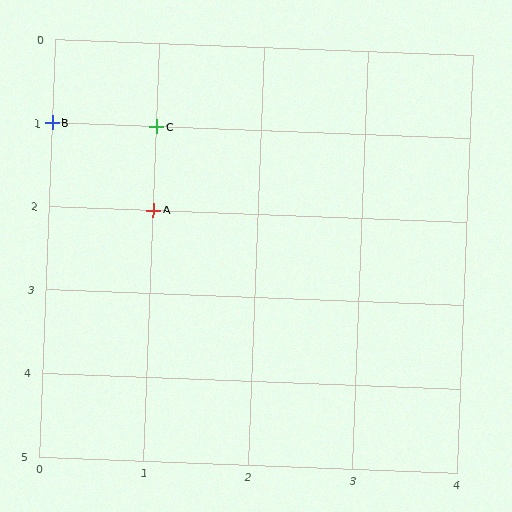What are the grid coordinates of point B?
Point B is at grid coordinates (0, 1).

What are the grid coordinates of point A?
Point A is at grid coordinates (1, 2).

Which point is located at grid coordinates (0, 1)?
Point B is at (0, 1).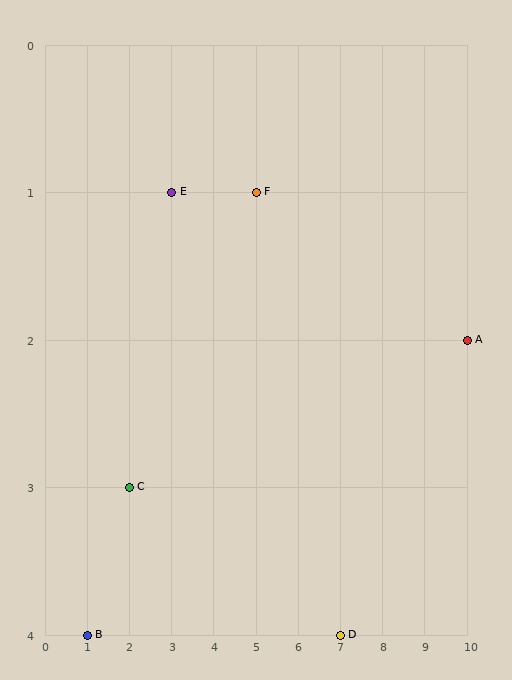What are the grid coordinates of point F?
Point F is at grid coordinates (5, 1).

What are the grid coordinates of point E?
Point E is at grid coordinates (3, 1).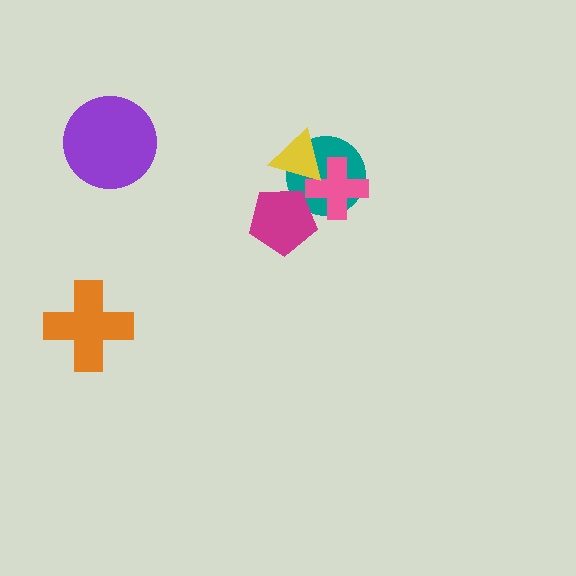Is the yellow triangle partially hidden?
No, no other shape covers it.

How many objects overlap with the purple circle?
0 objects overlap with the purple circle.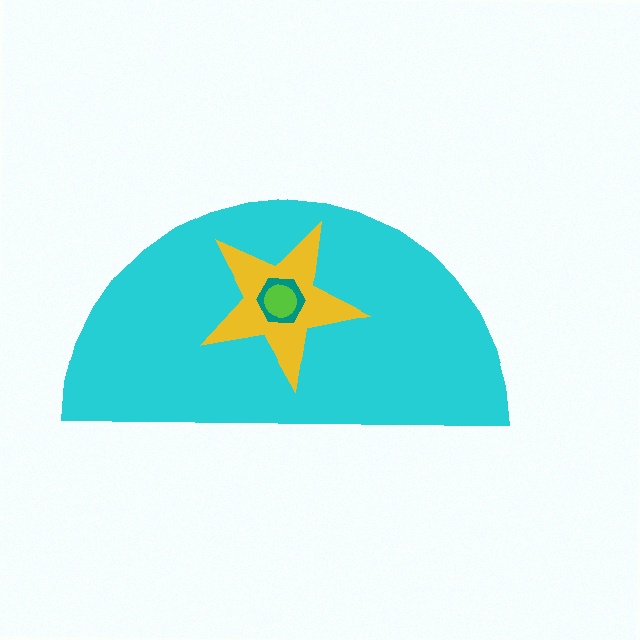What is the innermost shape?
The lime circle.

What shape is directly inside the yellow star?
The teal hexagon.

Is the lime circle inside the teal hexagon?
Yes.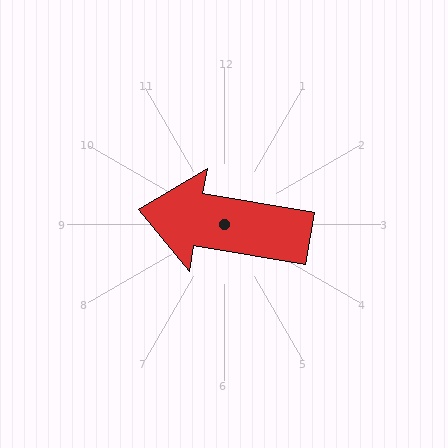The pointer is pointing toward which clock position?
Roughly 9 o'clock.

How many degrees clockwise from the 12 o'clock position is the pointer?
Approximately 280 degrees.